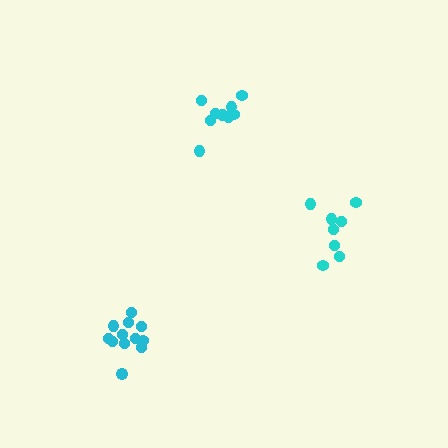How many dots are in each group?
Group 1: 12 dots, Group 2: 8 dots, Group 3: 10 dots (30 total).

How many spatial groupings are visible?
There are 3 spatial groupings.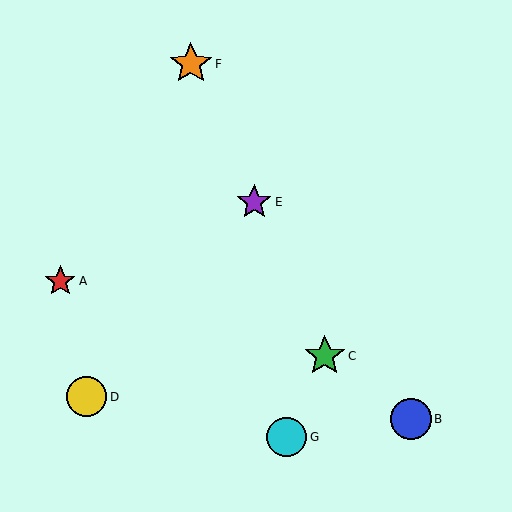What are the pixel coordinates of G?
Object G is at (287, 437).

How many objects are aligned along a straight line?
3 objects (C, E, F) are aligned along a straight line.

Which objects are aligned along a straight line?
Objects C, E, F are aligned along a straight line.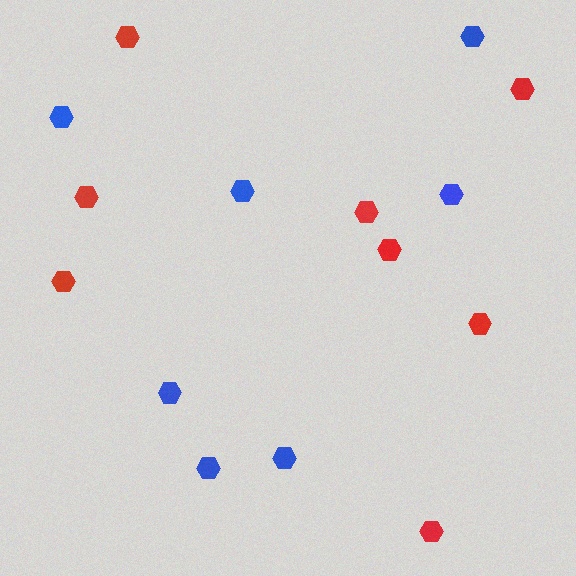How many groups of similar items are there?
There are 2 groups: one group of red hexagons (8) and one group of blue hexagons (7).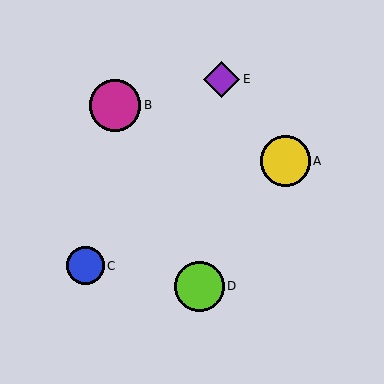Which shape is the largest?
The magenta circle (labeled B) is the largest.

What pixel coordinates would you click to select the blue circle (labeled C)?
Click at (85, 266) to select the blue circle C.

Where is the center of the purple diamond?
The center of the purple diamond is at (222, 79).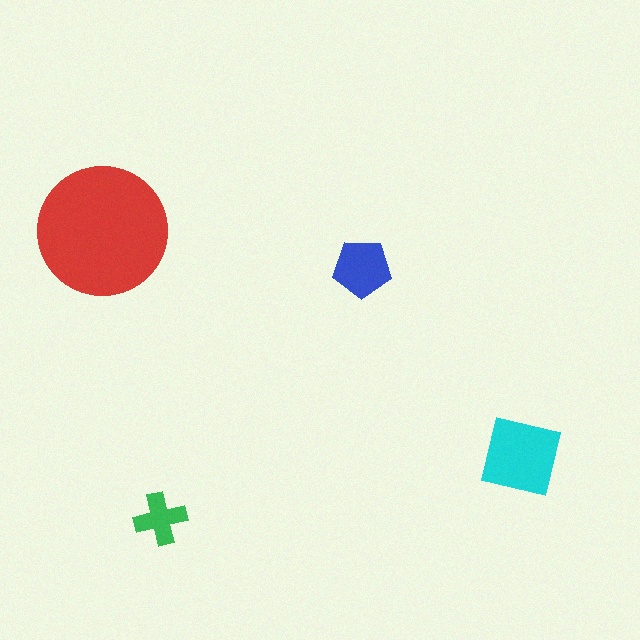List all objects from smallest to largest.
The green cross, the blue pentagon, the cyan square, the red circle.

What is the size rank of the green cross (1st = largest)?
4th.